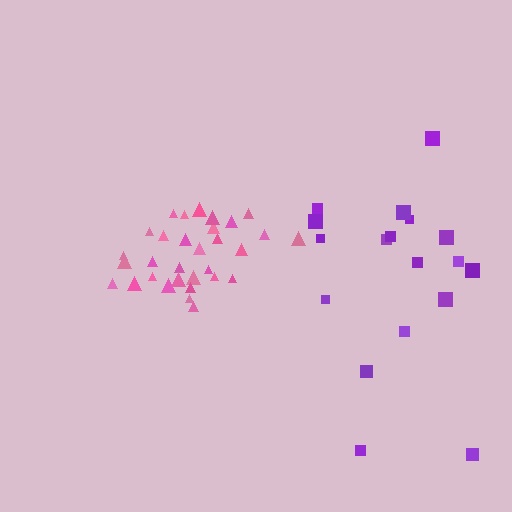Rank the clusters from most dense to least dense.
pink, purple.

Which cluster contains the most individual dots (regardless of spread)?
Pink (31).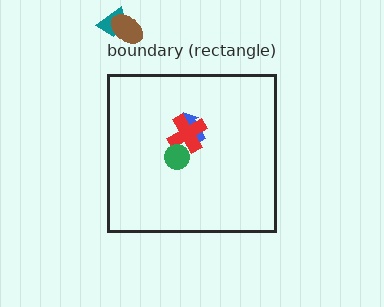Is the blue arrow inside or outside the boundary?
Inside.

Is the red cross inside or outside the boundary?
Inside.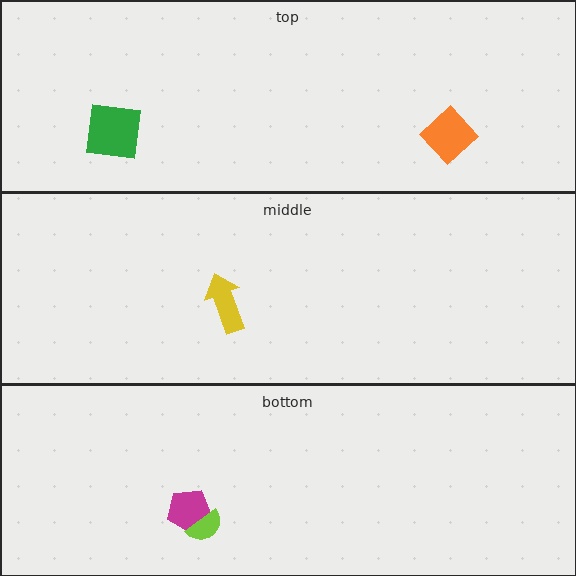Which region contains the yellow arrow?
The middle region.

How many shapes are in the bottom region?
2.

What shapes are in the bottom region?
The magenta pentagon, the lime semicircle.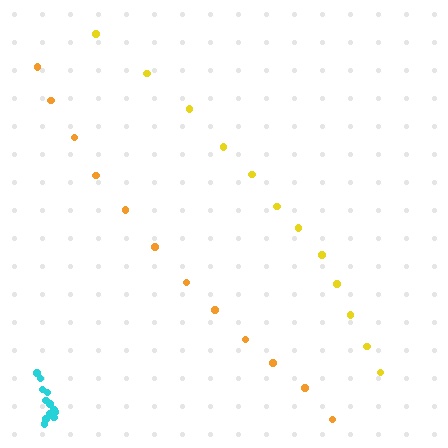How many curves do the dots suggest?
There are 3 distinct paths.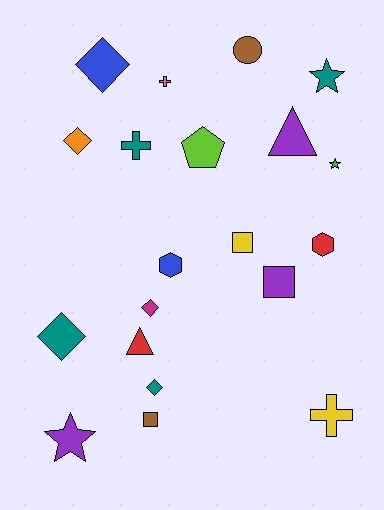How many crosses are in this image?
There are 3 crosses.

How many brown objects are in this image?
There are 2 brown objects.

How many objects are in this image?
There are 20 objects.